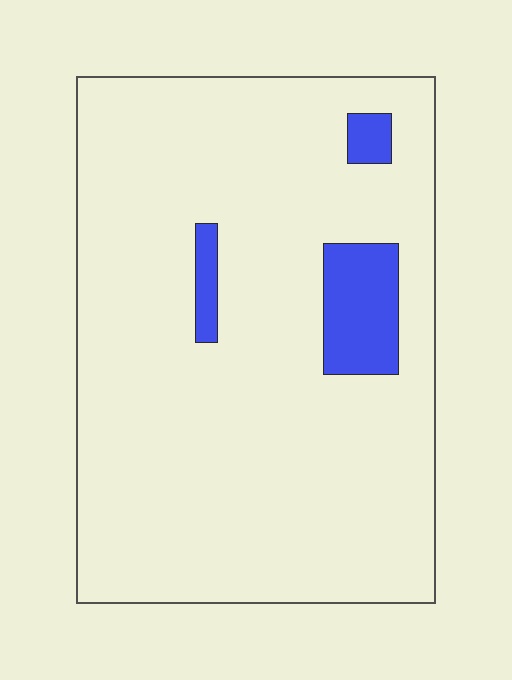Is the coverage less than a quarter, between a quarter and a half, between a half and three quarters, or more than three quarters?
Less than a quarter.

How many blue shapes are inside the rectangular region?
3.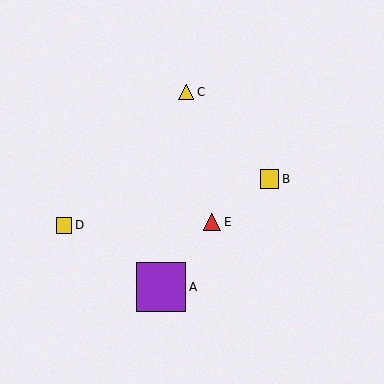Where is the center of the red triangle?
The center of the red triangle is at (212, 222).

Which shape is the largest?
The purple square (labeled A) is the largest.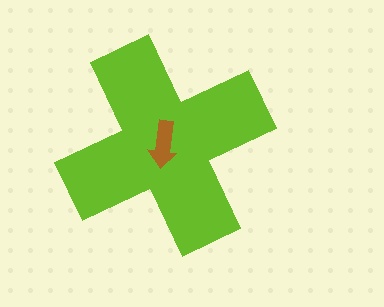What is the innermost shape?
The brown arrow.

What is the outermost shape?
The lime cross.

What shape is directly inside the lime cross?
The brown arrow.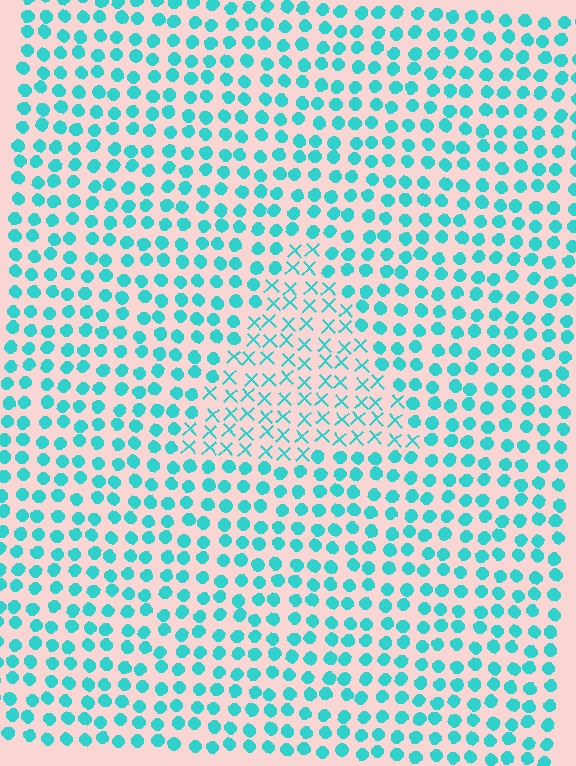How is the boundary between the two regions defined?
The boundary is defined by a change in element shape: X marks inside vs. circles outside. All elements share the same color and spacing.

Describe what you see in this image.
The image is filled with small cyan elements arranged in a uniform grid. A triangle-shaped region contains X marks, while the surrounding area contains circles. The boundary is defined purely by the change in element shape.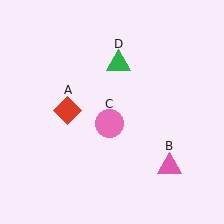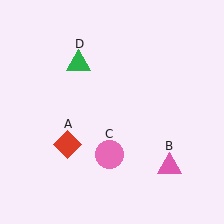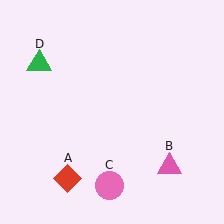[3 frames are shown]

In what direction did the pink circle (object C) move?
The pink circle (object C) moved down.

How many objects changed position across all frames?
3 objects changed position: red diamond (object A), pink circle (object C), green triangle (object D).